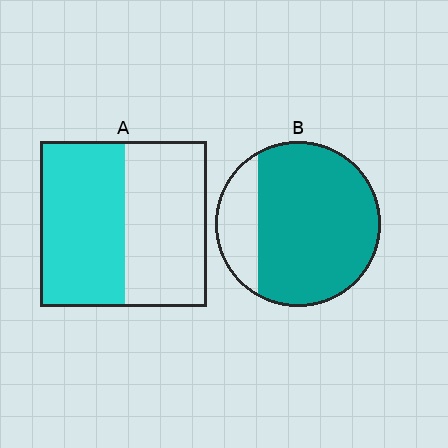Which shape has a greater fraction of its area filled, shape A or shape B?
Shape B.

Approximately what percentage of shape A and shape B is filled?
A is approximately 50% and B is approximately 80%.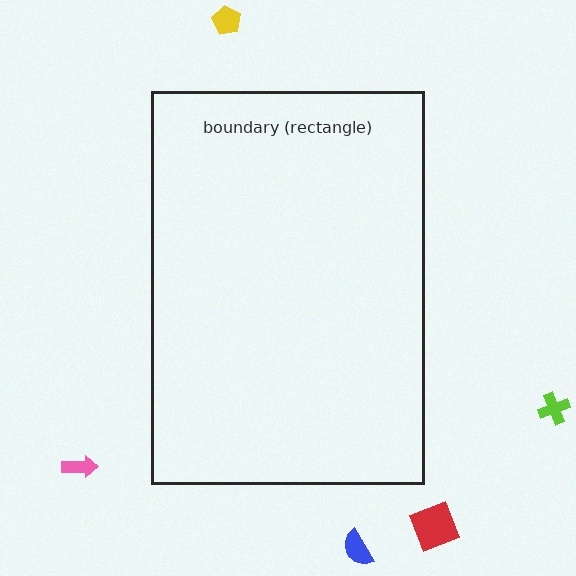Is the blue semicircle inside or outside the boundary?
Outside.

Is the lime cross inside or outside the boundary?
Outside.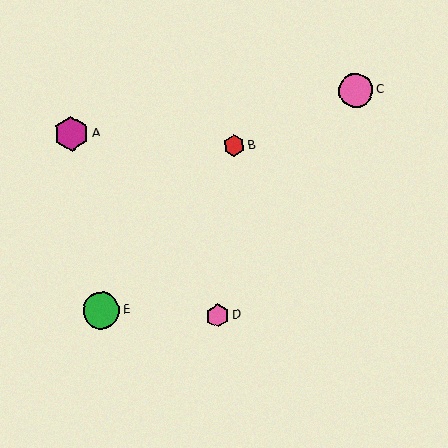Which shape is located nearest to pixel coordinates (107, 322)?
The green circle (labeled E) at (101, 311) is nearest to that location.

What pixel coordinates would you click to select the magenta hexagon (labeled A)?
Click at (71, 134) to select the magenta hexagon A.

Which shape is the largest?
The green circle (labeled E) is the largest.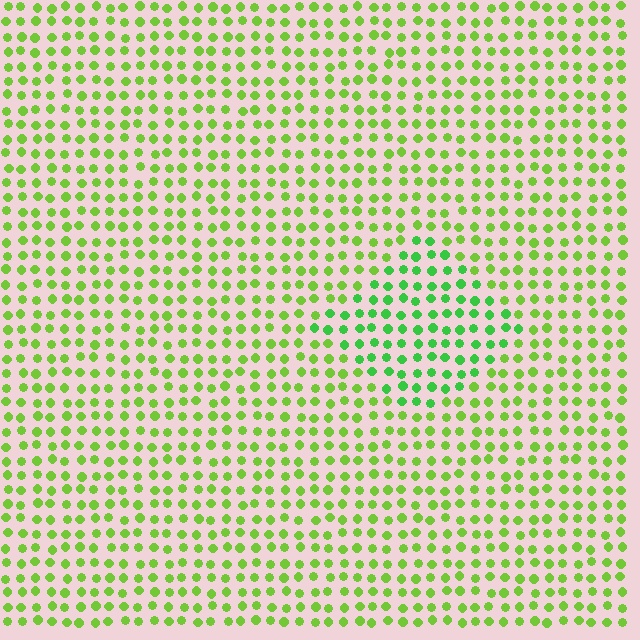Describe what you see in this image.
The image is filled with small lime elements in a uniform arrangement. A diamond-shaped region is visible where the elements are tinted to a slightly different hue, forming a subtle color boundary.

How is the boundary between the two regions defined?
The boundary is defined purely by a slight shift in hue (about 28 degrees). Spacing, size, and orientation are identical on both sides.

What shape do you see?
I see a diamond.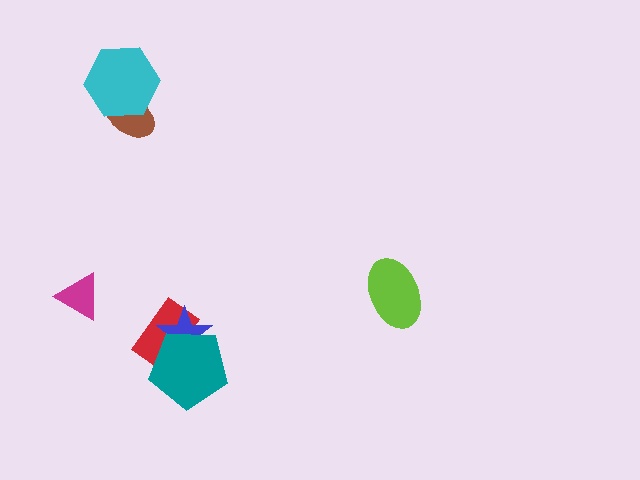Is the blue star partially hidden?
Yes, it is partially covered by another shape.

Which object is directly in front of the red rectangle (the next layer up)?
The blue star is directly in front of the red rectangle.